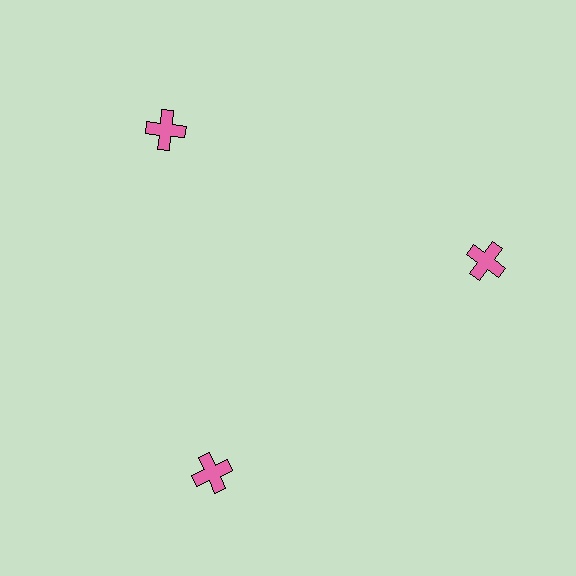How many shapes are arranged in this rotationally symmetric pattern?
There are 3 shapes, arranged in 3 groups of 1.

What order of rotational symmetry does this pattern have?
This pattern has 3-fold rotational symmetry.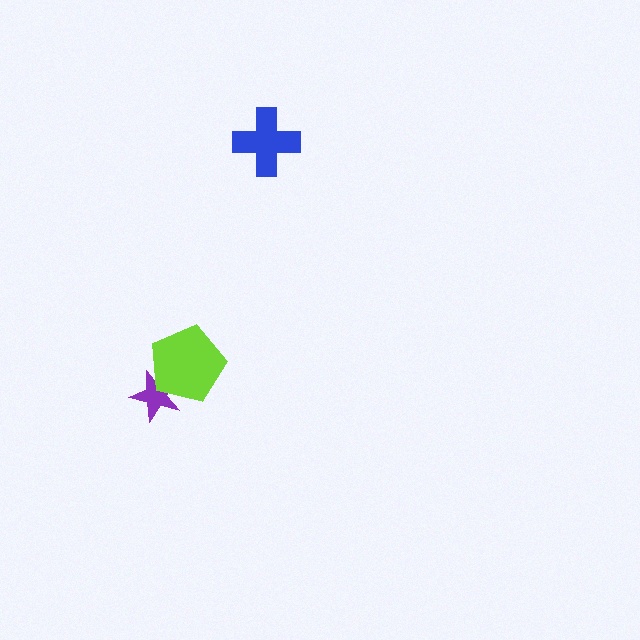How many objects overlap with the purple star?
1 object overlaps with the purple star.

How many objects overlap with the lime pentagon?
1 object overlaps with the lime pentagon.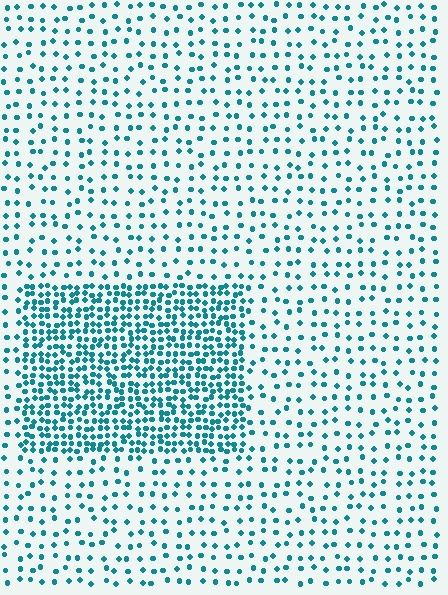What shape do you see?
I see a rectangle.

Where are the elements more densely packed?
The elements are more densely packed inside the rectangle boundary.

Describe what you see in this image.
The image contains small teal elements arranged at two different densities. A rectangle-shaped region is visible where the elements are more densely packed than the surrounding area.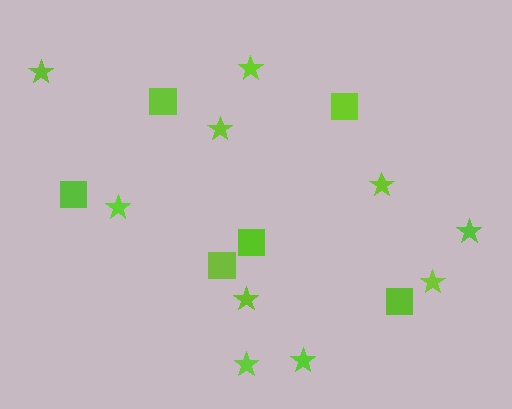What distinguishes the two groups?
There are 2 groups: one group of stars (10) and one group of squares (6).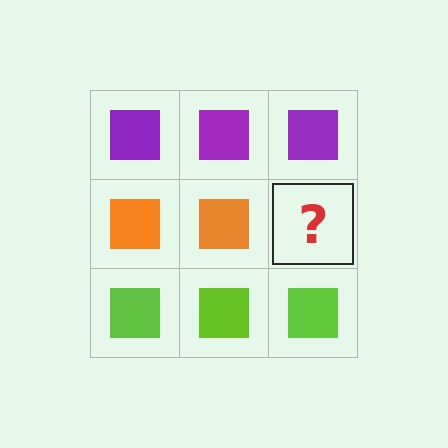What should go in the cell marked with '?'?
The missing cell should contain an orange square.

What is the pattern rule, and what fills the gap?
The rule is that each row has a consistent color. The gap should be filled with an orange square.